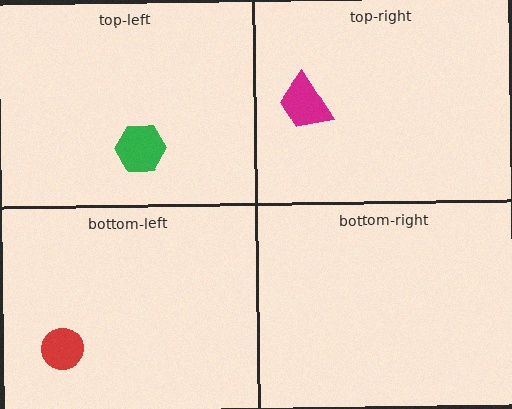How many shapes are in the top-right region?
1.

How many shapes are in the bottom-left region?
1.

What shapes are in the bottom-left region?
The red circle.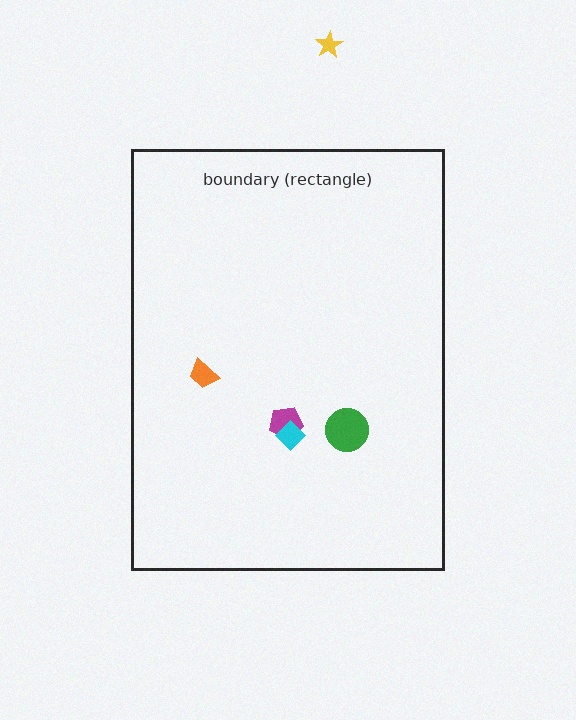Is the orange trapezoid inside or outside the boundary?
Inside.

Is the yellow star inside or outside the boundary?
Outside.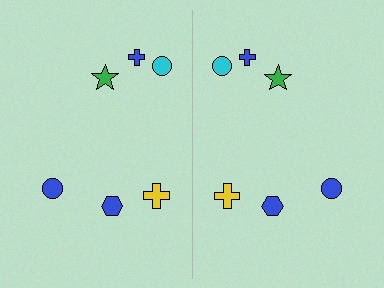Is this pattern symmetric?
Yes, this pattern has bilateral (reflection) symmetry.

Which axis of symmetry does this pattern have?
The pattern has a vertical axis of symmetry running through the center of the image.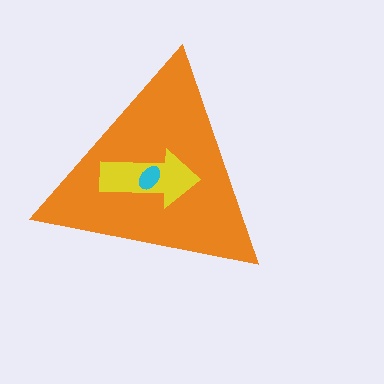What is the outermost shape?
The orange triangle.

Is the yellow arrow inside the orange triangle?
Yes.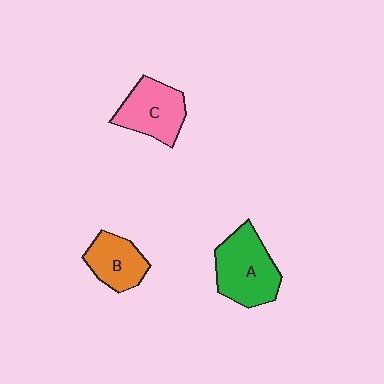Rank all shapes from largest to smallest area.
From largest to smallest: A (green), C (pink), B (orange).